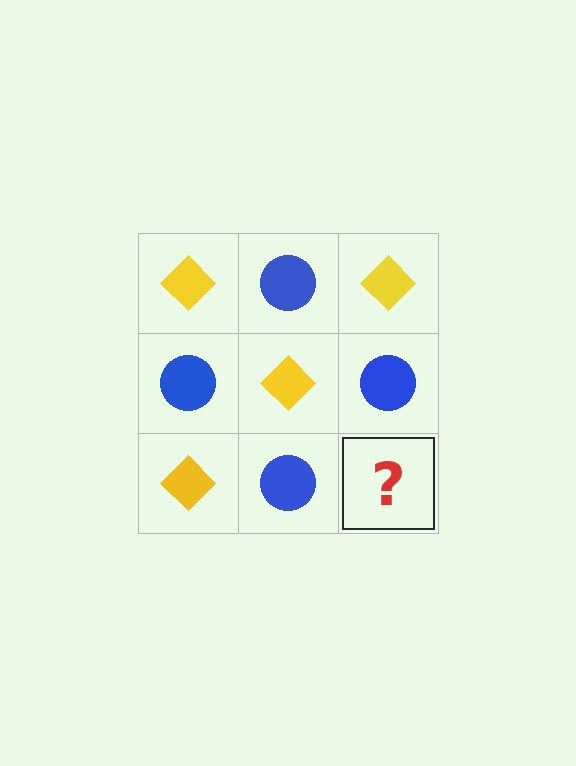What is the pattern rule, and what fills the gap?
The rule is that it alternates yellow diamond and blue circle in a checkerboard pattern. The gap should be filled with a yellow diamond.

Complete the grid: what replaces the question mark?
The question mark should be replaced with a yellow diamond.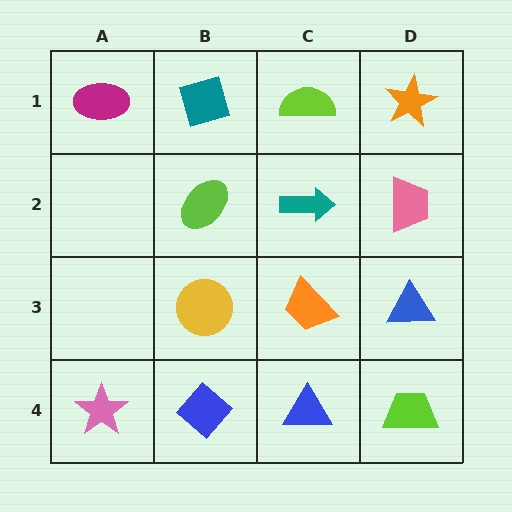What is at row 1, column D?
An orange star.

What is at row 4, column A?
A pink star.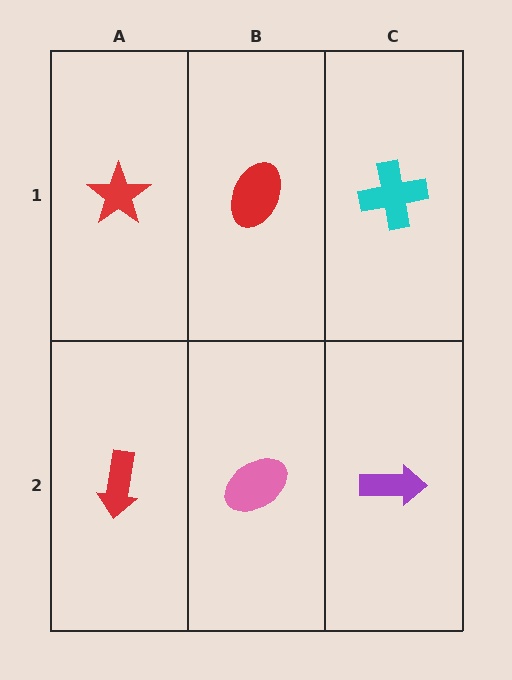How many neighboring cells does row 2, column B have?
3.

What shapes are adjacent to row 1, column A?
A red arrow (row 2, column A), a red ellipse (row 1, column B).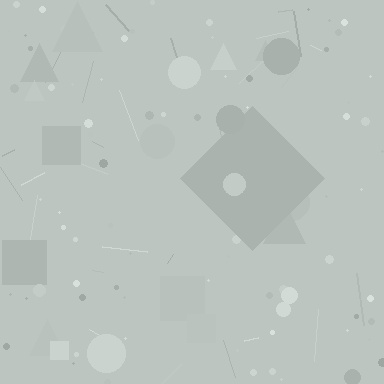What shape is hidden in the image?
A diamond is hidden in the image.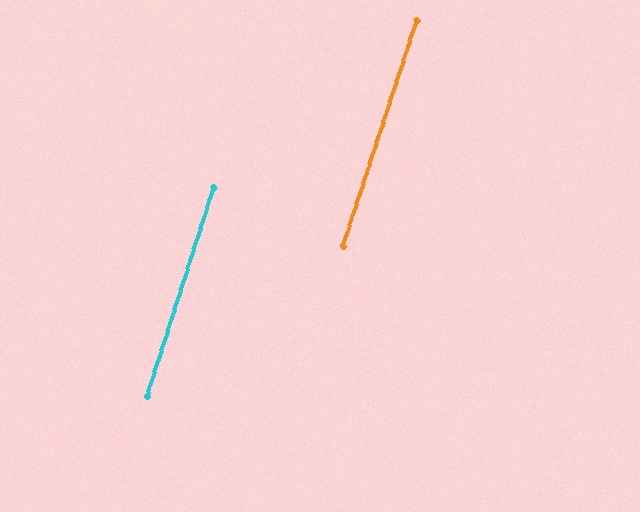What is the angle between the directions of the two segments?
Approximately 0 degrees.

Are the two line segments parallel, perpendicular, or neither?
Parallel — their directions differ by only 0.1°.